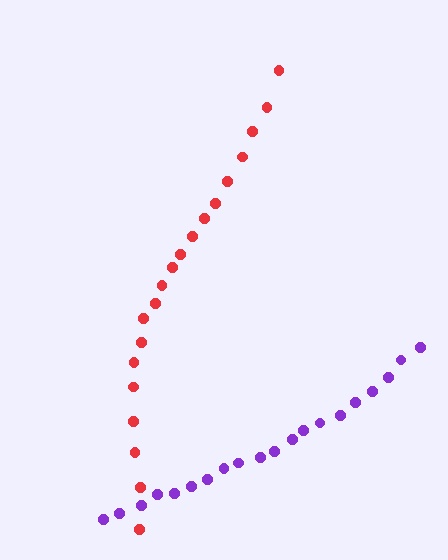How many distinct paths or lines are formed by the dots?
There are 2 distinct paths.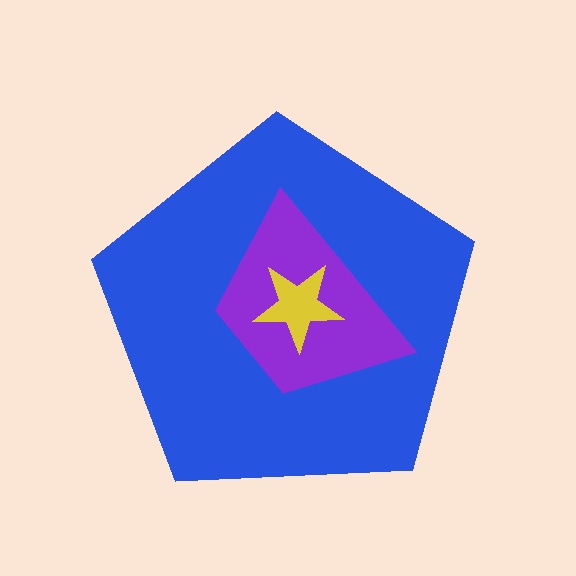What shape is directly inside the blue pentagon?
The purple trapezoid.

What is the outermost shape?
The blue pentagon.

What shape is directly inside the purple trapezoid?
The yellow star.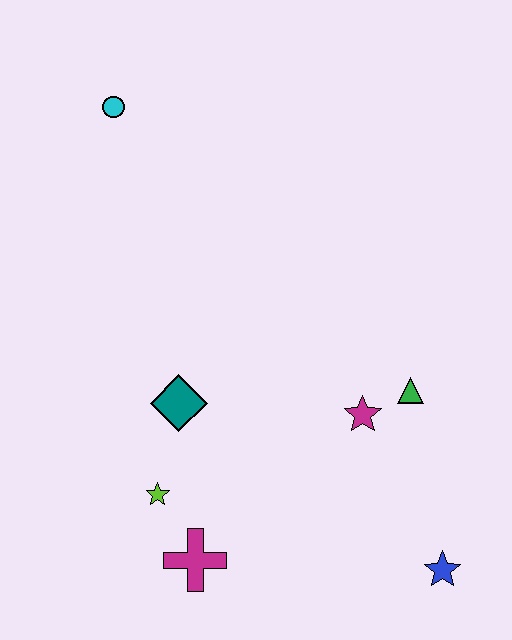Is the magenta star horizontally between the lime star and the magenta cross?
No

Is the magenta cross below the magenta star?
Yes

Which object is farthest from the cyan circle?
The blue star is farthest from the cyan circle.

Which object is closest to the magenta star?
The green triangle is closest to the magenta star.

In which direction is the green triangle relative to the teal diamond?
The green triangle is to the right of the teal diamond.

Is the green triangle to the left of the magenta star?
No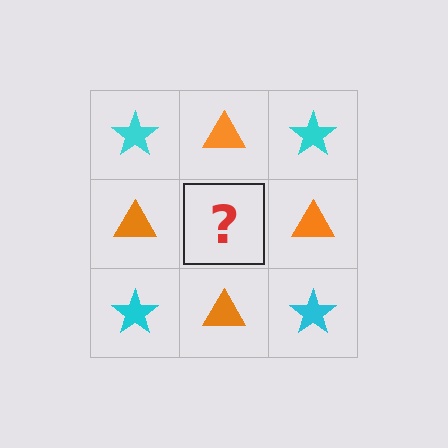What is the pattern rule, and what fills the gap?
The rule is that it alternates cyan star and orange triangle in a checkerboard pattern. The gap should be filled with a cyan star.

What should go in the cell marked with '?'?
The missing cell should contain a cyan star.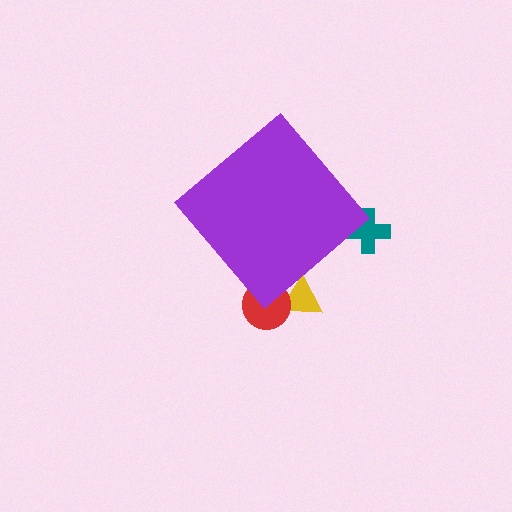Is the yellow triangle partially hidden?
Yes, the yellow triangle is partially hidden behind the purple diamond.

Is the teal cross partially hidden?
Yes, the teal cross is partially hidden behind the purple diamond.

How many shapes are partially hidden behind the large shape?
3 shapes are partially hidden.